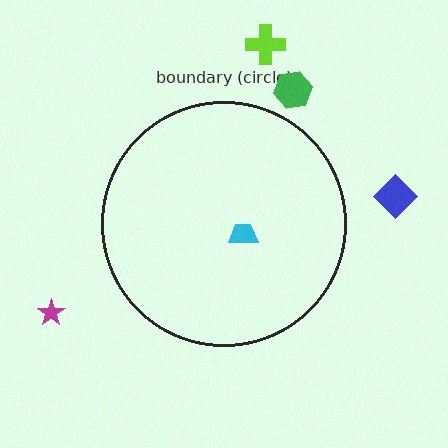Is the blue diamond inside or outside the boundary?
Outside.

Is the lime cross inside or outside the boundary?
Outside.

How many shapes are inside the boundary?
1 inside, 4 outside.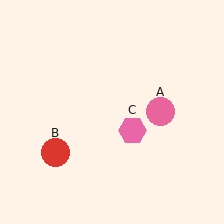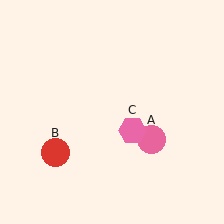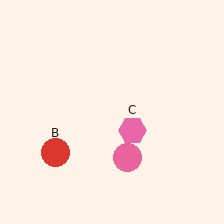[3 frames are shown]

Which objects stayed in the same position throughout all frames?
Red circle (object B) and pink hexagon (object C) remained stationary.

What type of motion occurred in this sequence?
The pink circle (object A) rotated clockwise around the center of the scene.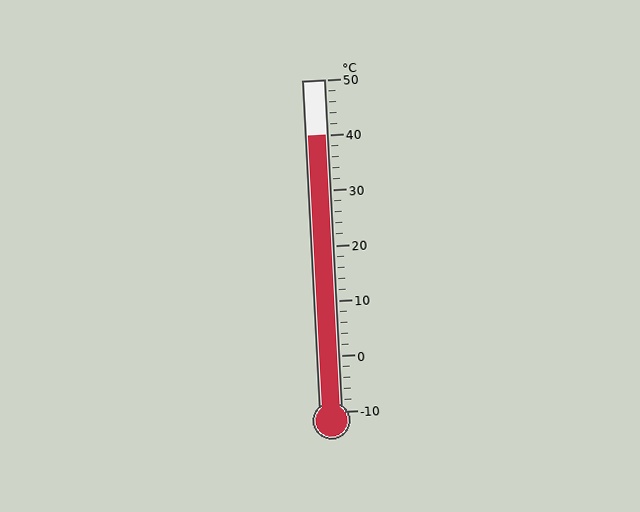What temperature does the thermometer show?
The thermometer shows approximately 40°C.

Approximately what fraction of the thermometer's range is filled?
The thermometer is filled to approximately 85% of its range.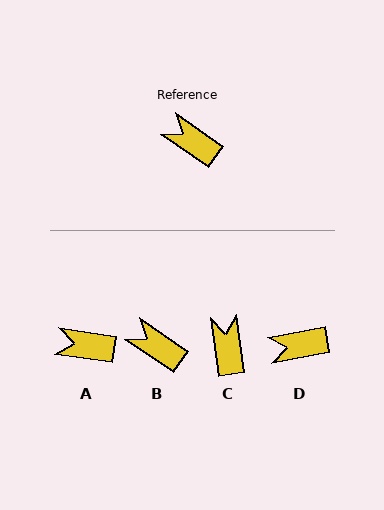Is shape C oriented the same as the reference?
No, it is off by about 47 degrees.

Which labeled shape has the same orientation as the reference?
B.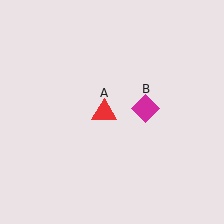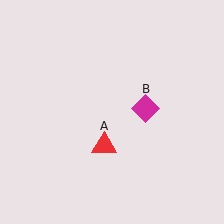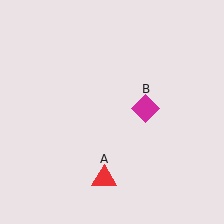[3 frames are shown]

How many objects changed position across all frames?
1 object changed position: red triangle (object A).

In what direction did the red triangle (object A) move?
The red triangle (object A) moved down.